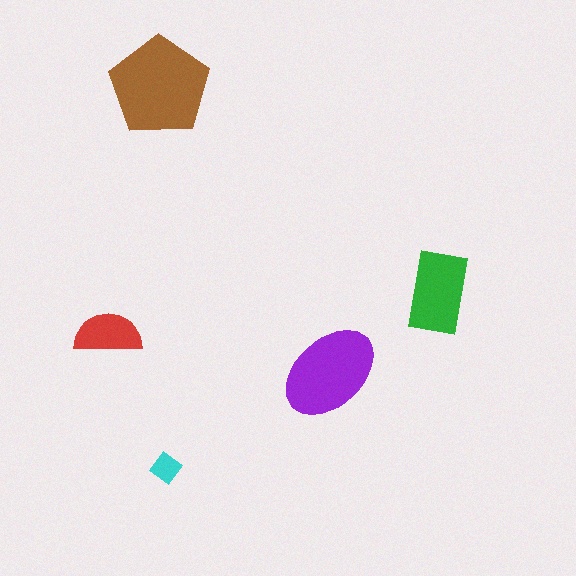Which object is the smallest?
The cyan diamond.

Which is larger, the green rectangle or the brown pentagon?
The brown pentagon.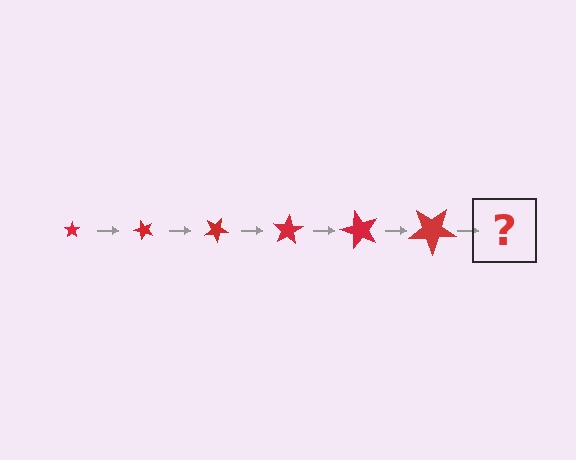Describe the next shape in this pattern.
It should be a star, larger than the previous one and rotated 300 degrees from the start.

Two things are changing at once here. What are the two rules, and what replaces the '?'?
The two rules are that the star grows larger each step and it rotates 50 degrees each step. The '?' should be a star, larger than the previous one and rotated 300 degrees from the start.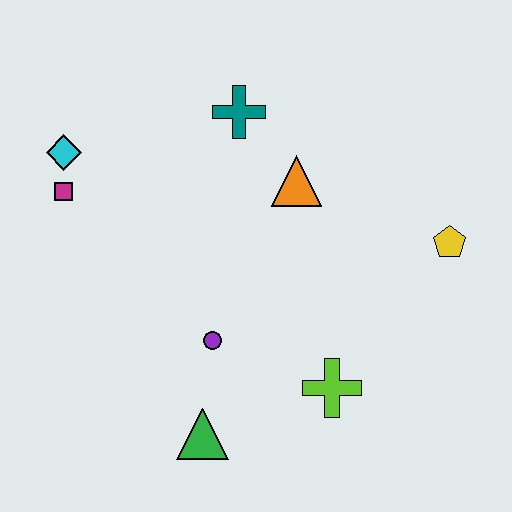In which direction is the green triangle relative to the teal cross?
The green triangle is below the teal cross.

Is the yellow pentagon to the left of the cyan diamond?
No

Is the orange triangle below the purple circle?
No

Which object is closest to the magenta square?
The cyan diamond is closest to the magenta square.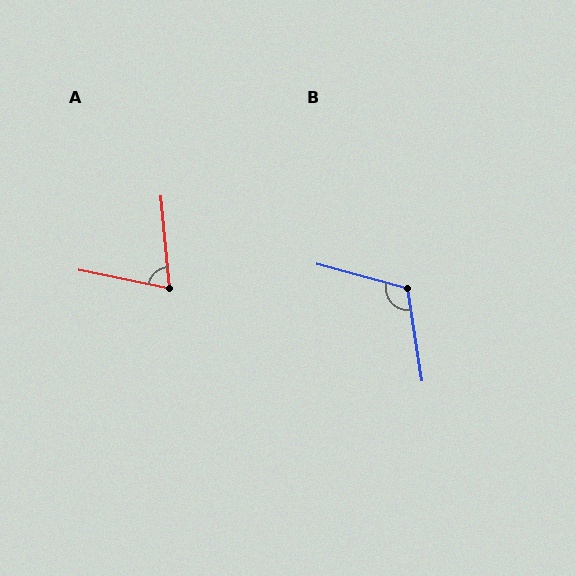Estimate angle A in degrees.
Approximately 74 degrees.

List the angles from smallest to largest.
A (74°), B (114°).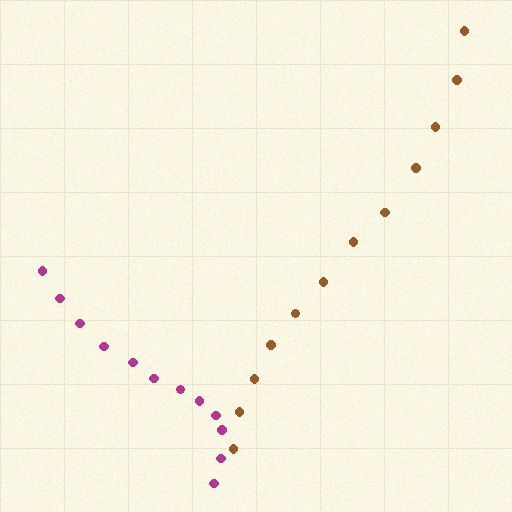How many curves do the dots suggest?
There are 2 distinct paths.